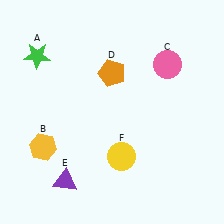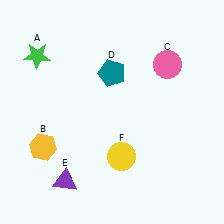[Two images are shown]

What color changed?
The pentagon (D) changed from orange in Image 1 to teal in Image 2.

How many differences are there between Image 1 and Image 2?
There is 1 difference between the two images.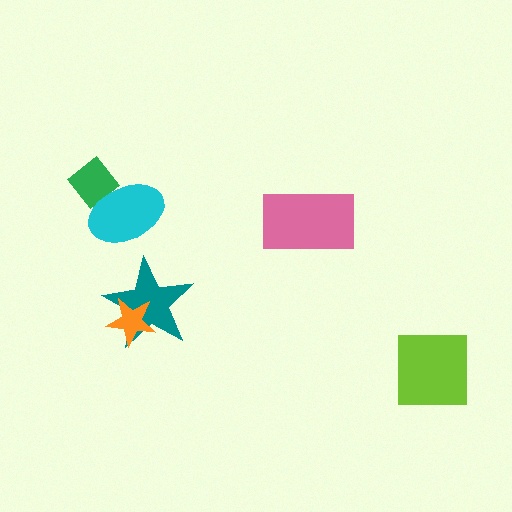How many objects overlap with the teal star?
1 object overlaps with the teal star.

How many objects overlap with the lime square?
0 objects overlap with the lime square.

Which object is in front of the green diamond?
The cyan ellipse is in front of the green diamond.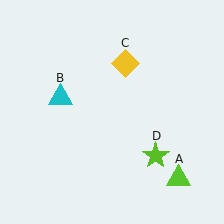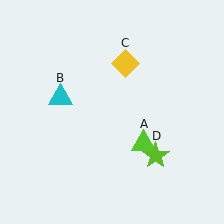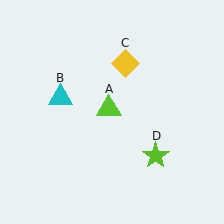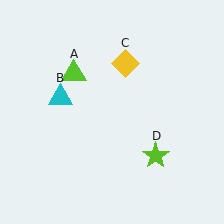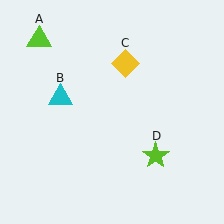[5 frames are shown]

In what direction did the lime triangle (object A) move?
The lime triangle (object A) moved up and to the left.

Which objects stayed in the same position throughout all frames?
Cyan triangle (object B) and yellow diamond (object C) and lime star (object D) remained stationary.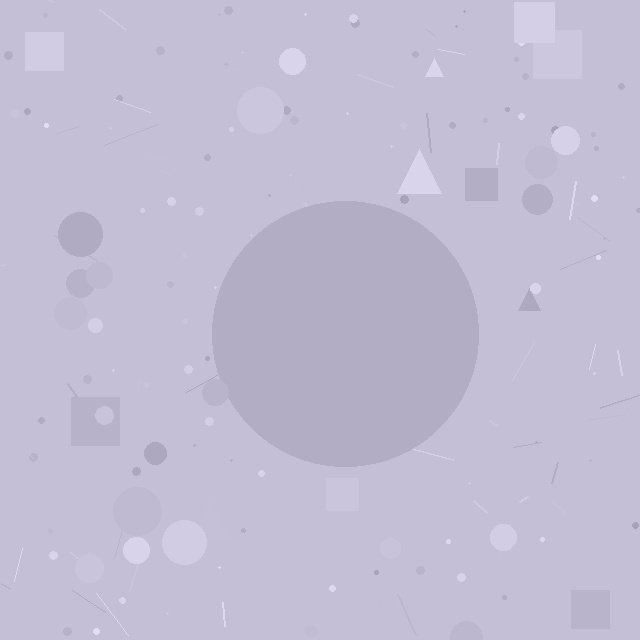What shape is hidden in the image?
A circle is hidden in the image.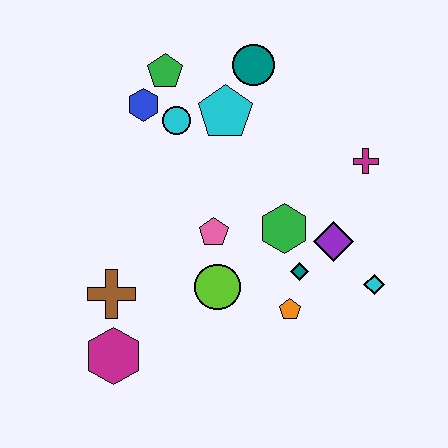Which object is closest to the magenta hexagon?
The brown cross is closest to the magenta hexagon.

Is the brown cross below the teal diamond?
Yes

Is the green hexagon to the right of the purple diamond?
No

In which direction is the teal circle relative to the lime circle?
The teal circle is above the lime circle.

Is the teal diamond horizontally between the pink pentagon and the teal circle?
No